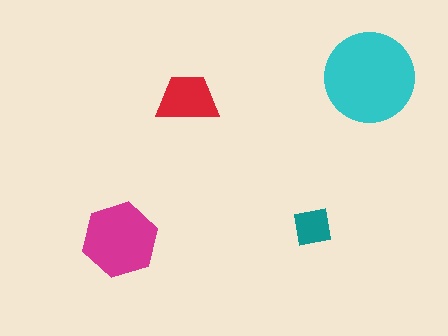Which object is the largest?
The cyan circle.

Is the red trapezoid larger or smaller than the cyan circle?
Smaller.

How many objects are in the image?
There are 4 objects in the image.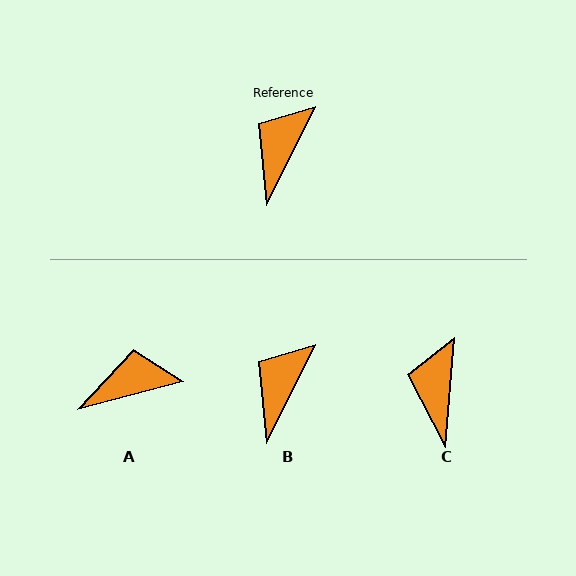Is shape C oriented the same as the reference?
No, it is off by about 22 degrees.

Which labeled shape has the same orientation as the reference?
B.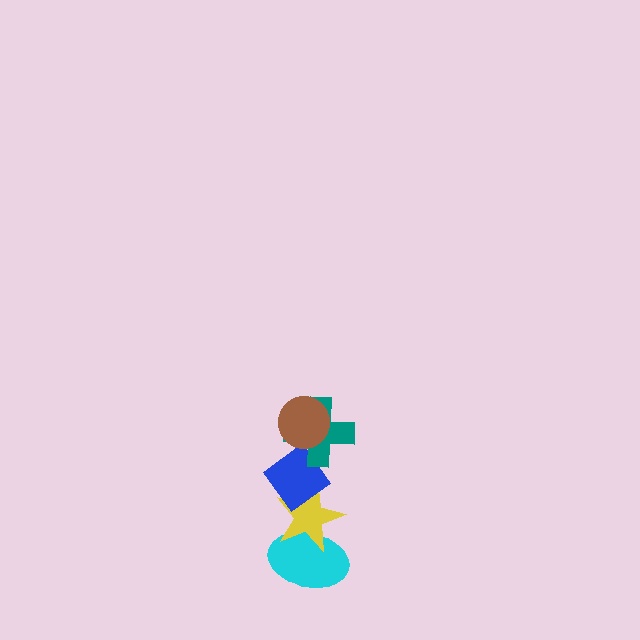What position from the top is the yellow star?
The yellow star is 4th from the top.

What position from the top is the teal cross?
The teal cross is 2nd from the top.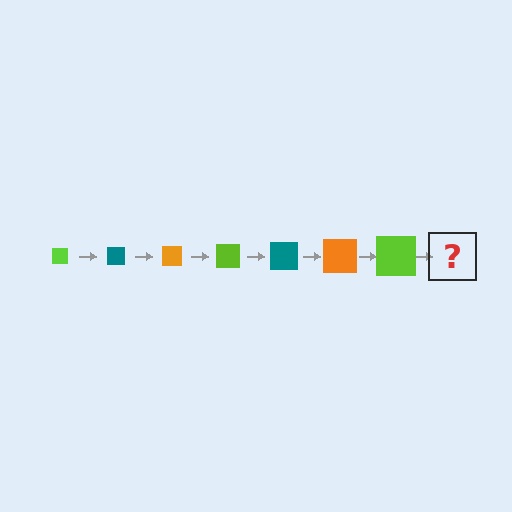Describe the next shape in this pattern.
It should be a teal square, larger than the previous one.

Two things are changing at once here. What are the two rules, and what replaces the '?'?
The two rules are that the square grows larger each step and the color cycles through lime, teal, and orange. The '?' should be a teal square, larger than the previous one.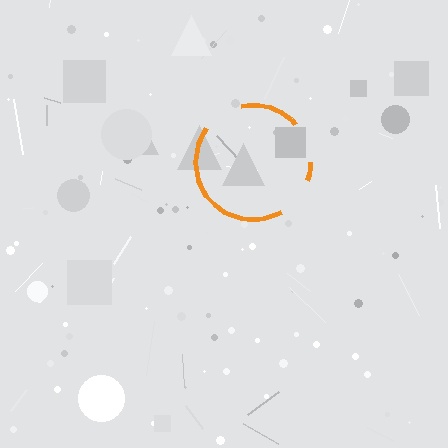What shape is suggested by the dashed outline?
The dashed outline suggests a circle.